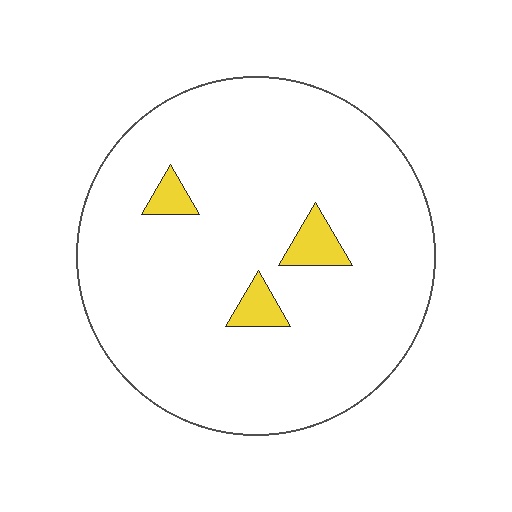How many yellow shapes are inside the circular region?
3.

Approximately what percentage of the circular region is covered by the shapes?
Approximately 5%.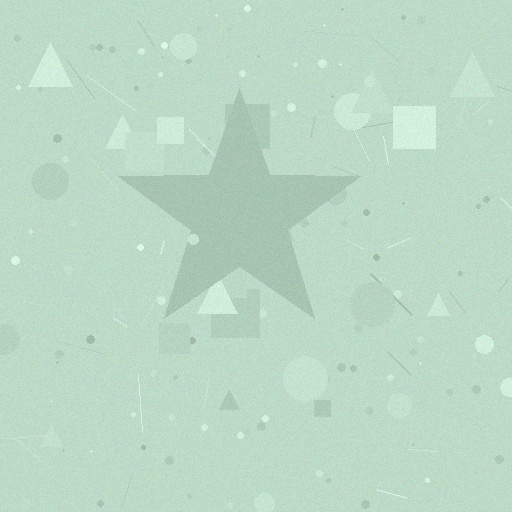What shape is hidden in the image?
A star is hidden in the image.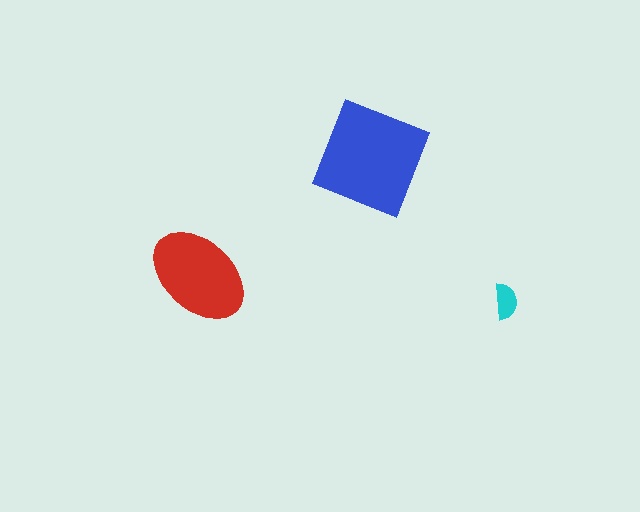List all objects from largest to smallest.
The blue square, the red ellipse, the cyan semicircle.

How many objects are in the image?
There are 3 objects in the image.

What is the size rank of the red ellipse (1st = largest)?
2nd.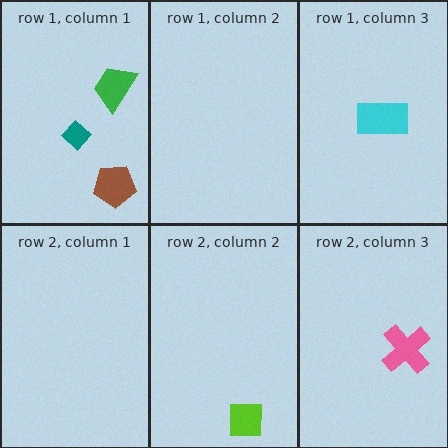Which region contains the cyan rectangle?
The row 1, column 3 region.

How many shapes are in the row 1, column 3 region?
1.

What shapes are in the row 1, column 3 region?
The cyan rectangle.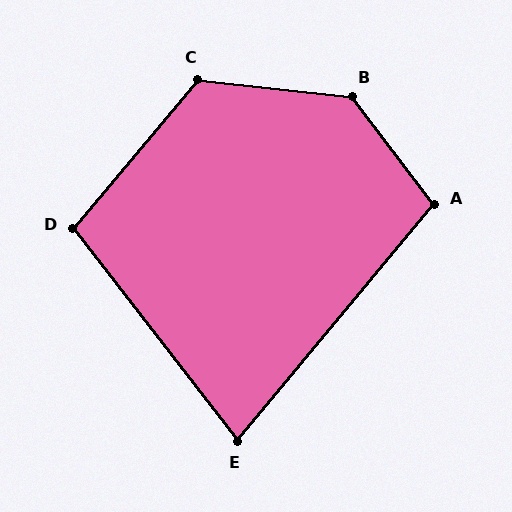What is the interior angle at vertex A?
Approximately 103 degrees (obtuse).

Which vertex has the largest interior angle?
B, at approximately 134 degrees.